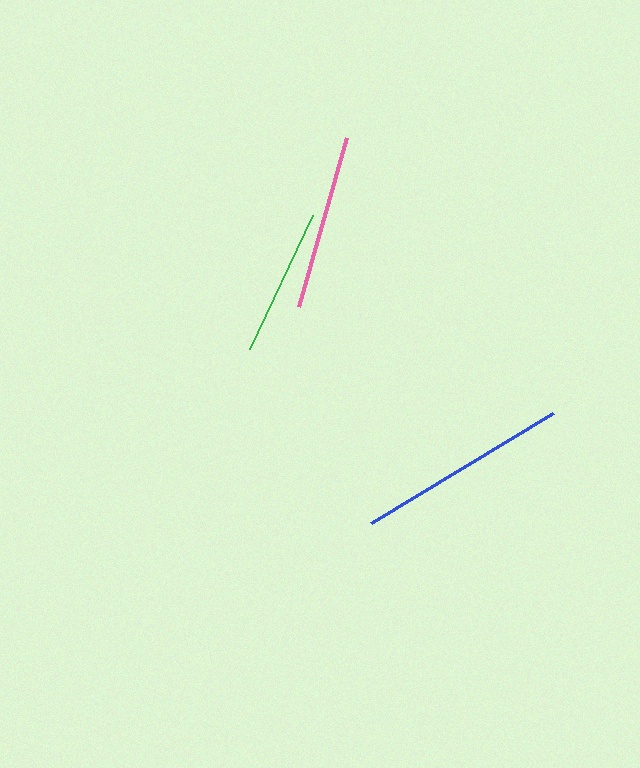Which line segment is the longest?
The blue line is the longest at approximately 213 pixels.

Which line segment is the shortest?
The green line is the shortest at approximately 148 pixels.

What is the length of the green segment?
The green segment is approximately 148 pixels long.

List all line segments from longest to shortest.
From longest to shortest: blue, pink, green.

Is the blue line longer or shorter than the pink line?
The blue line is longer than the pink line.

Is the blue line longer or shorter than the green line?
The blue line is longer than the green line.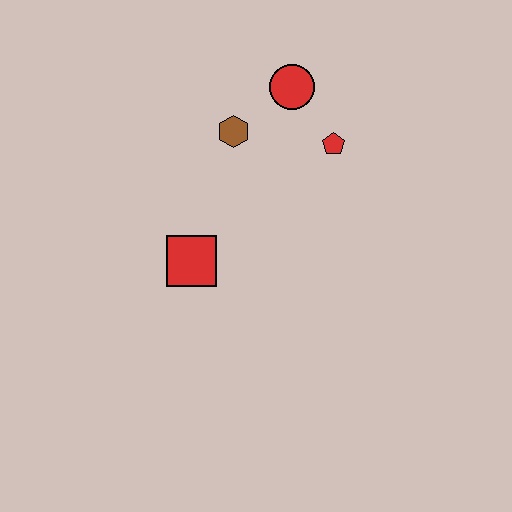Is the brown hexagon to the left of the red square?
No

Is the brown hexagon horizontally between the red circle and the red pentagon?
No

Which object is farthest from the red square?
The red circle is farthest from the red square.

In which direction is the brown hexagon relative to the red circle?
The brown hexagon is to the left of the red circle.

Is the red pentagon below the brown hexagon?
Yes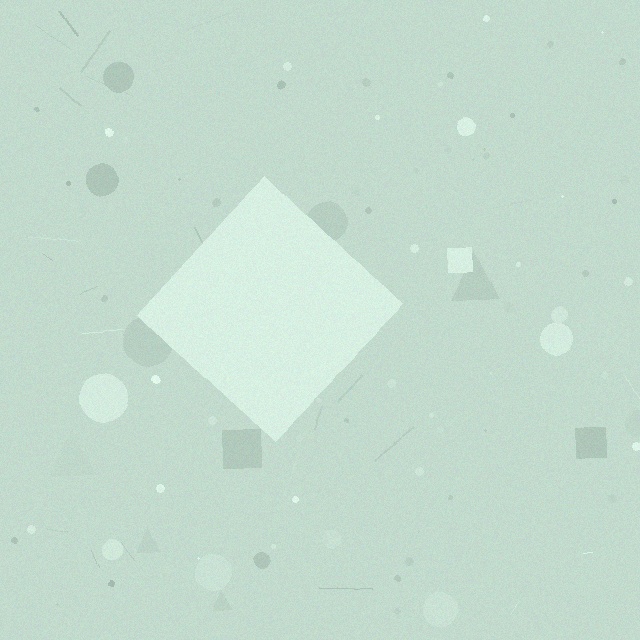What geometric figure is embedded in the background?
A diamond is embedded in the background.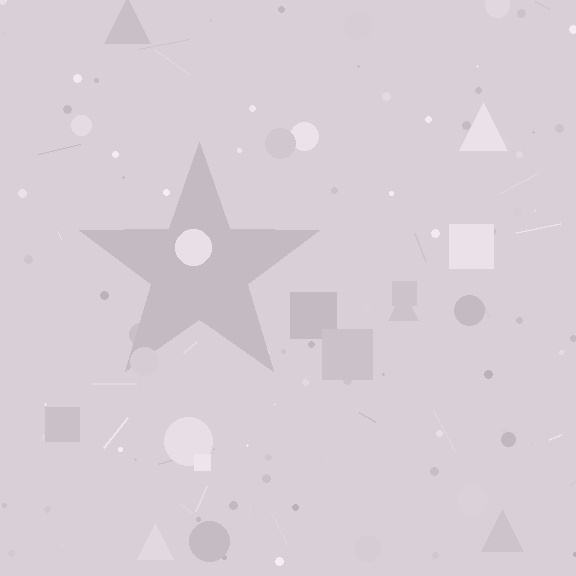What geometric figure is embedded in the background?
A star is embedded in the background.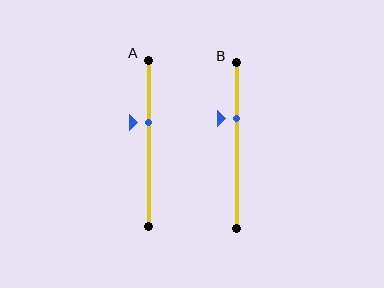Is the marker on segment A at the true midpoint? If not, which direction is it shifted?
No, the marker on segment A is shifted upward by about 12% of the segment length.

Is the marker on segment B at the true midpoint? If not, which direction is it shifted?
No, the marker on segment B is shifted upward by about 16% of the segment length.